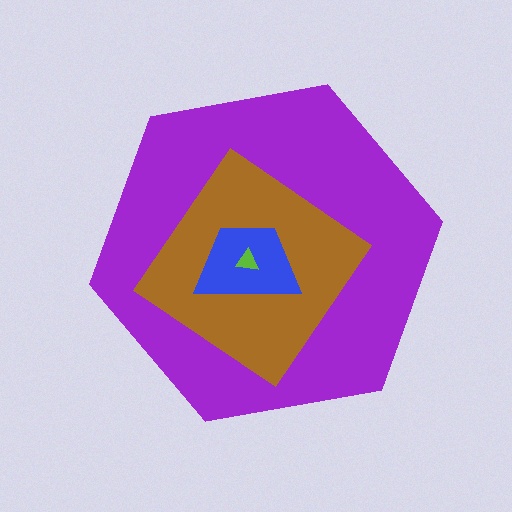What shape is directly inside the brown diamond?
The blue trapezoid.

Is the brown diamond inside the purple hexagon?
Yes.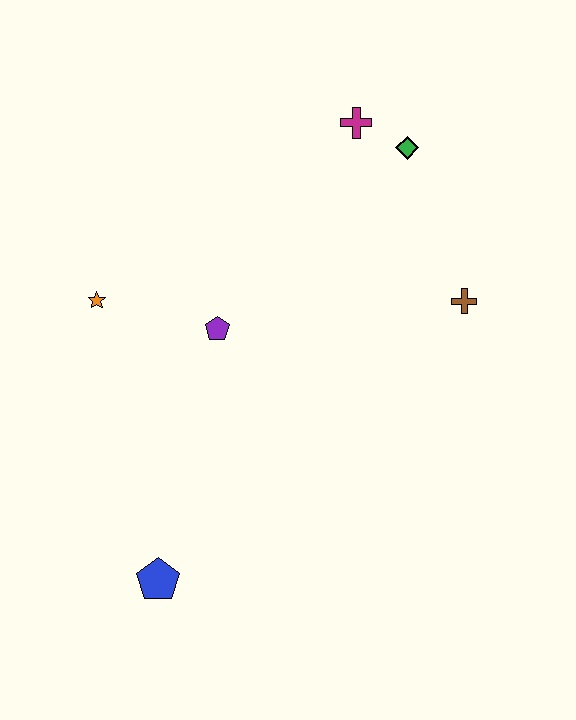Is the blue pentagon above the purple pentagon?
No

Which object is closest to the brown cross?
The green diamond is closest to the brown cross.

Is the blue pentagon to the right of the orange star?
Yes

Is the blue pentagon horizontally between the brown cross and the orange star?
Yes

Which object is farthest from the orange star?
The brown cross is farthest from the orange star.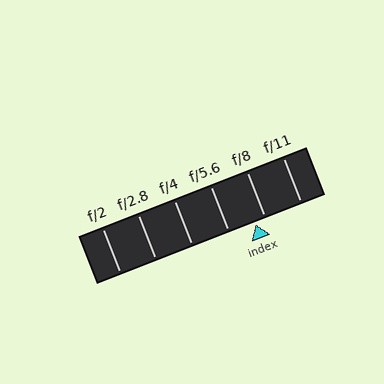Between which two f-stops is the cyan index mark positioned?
The index mark is between f/5.6 and f/8.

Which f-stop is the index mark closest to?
The index mark is closest to f/8.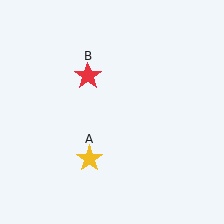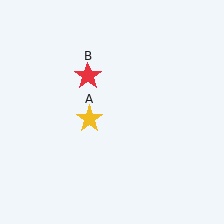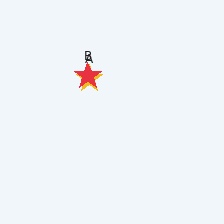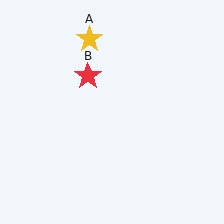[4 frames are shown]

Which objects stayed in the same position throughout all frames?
Red star (object B) remained stationary.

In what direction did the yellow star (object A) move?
The yellow star (object A) moved up.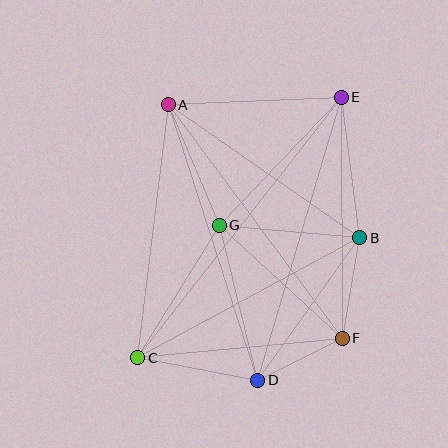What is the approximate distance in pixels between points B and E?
The distance between B and E is approximately 142 pixels.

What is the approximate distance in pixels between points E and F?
The distance between E and F is approximately 241 pixels.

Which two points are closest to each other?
Points D and F are closest to each other.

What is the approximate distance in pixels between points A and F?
The distance between A and F is approximately 291 pixels.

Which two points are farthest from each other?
Points C and E are farthest from each other.